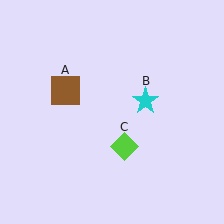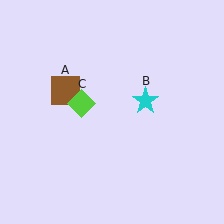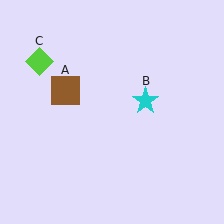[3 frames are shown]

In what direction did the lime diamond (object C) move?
The lime diamond (object C) moved up and to the left.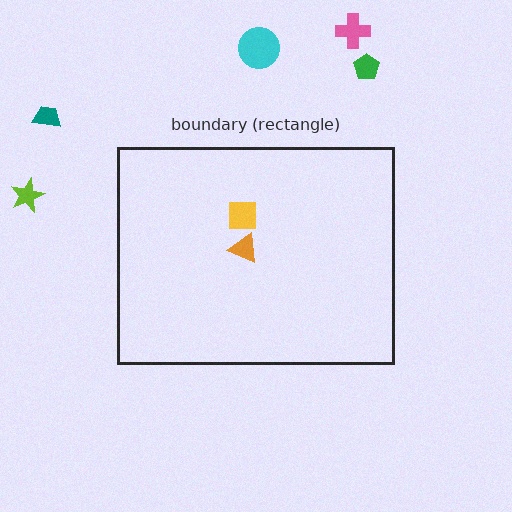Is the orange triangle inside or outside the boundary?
Inside.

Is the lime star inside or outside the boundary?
Outside.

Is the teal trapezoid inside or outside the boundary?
Outside.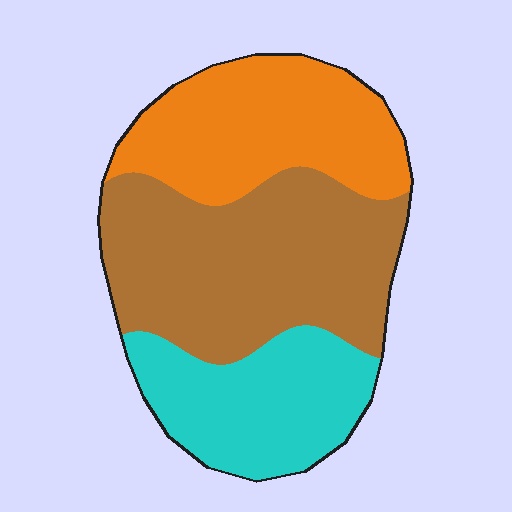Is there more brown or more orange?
Brown.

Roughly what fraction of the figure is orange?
Orange covers around 30% of the figure.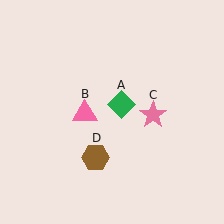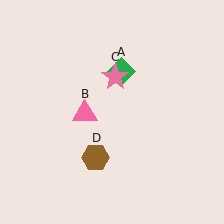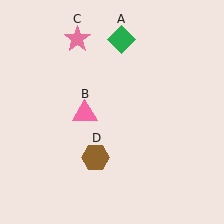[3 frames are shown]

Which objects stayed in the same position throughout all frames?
Pink triangle (object B) and brown hexagon (object D) remained stationary.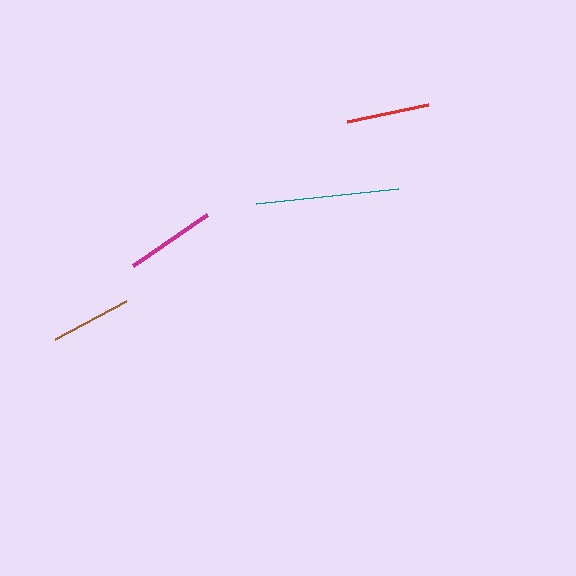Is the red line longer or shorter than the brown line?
The red line is longer than the brown line.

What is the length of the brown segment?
The brown segment is approximately 81 pixels long.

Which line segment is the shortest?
The brown line is the shortest at approximately 81 pixels.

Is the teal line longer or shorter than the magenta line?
The teal line is longer than the magenta line.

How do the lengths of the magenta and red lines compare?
The magenta and red lines are approximately the same length.